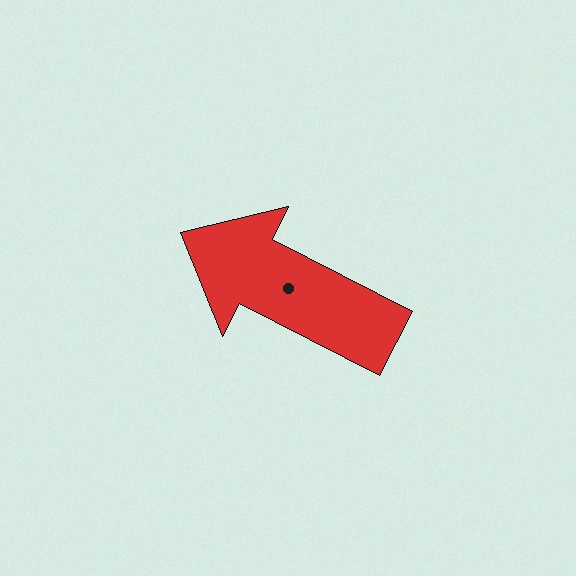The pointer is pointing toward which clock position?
Roughly 10 o'clock.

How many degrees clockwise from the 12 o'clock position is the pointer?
Approximately 297 degrees.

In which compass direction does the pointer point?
Northwest.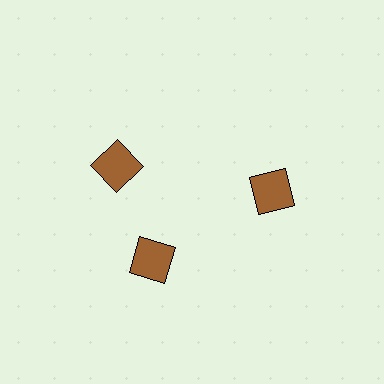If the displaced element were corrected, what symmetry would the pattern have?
It would have 3-fold rotational symmetry — the pattern would map onto itself every 120 degrees.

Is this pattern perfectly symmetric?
No. The 3 brown squares are arranged in a ring, but one element near the 11 o'clock position is rotated out of alignment along the ring, breaking the 3-fold rotational symmetry.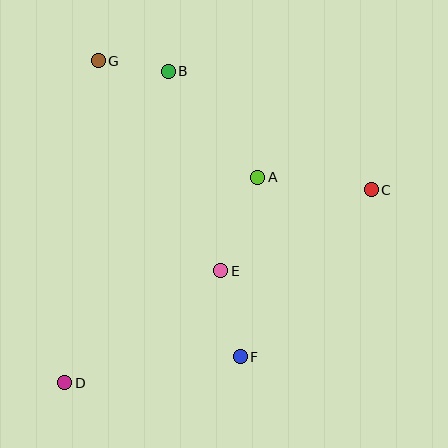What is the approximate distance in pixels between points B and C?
The distance between B and C is approximately 235 pixels.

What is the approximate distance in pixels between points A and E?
The distance between A and E is approximately 100 pixels.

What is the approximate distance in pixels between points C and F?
The distance between C and F is approximately 212 pixels.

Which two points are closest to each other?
Points B and G are closest to each other.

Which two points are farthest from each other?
Points C and D are farthest from each other.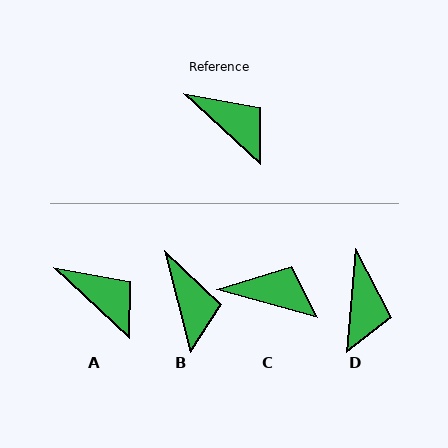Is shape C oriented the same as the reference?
No, it is off by about 28 degrees.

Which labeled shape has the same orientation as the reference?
A.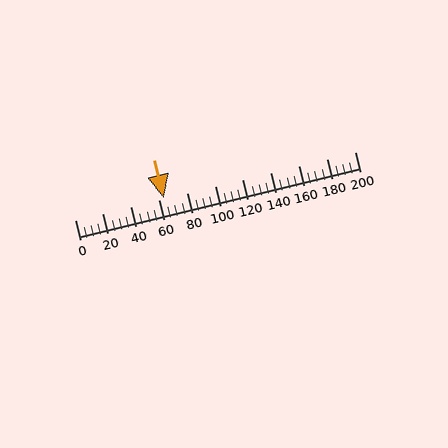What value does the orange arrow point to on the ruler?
The orange arrow points to approximately 63.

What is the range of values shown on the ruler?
The ruler shows values from 0 to 200.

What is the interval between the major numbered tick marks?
The major tick marks are spaced 20 units apart.